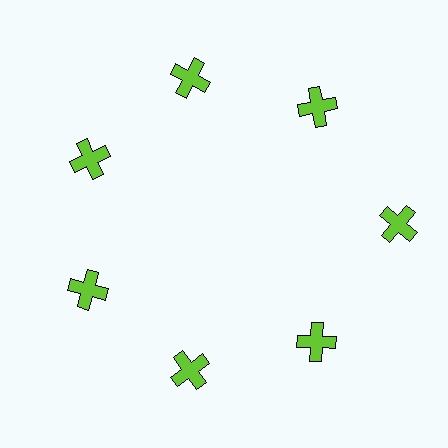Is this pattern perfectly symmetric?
No. The 7 lime crosses are arranged in a ring, but one element near the 3 o'clock position is pushed outward from the center, breaking the 7-fold rotational symmetry.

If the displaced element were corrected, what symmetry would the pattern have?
It would have 7-fold rotational symmetry — the pattern would map onto itself every 51 degrees.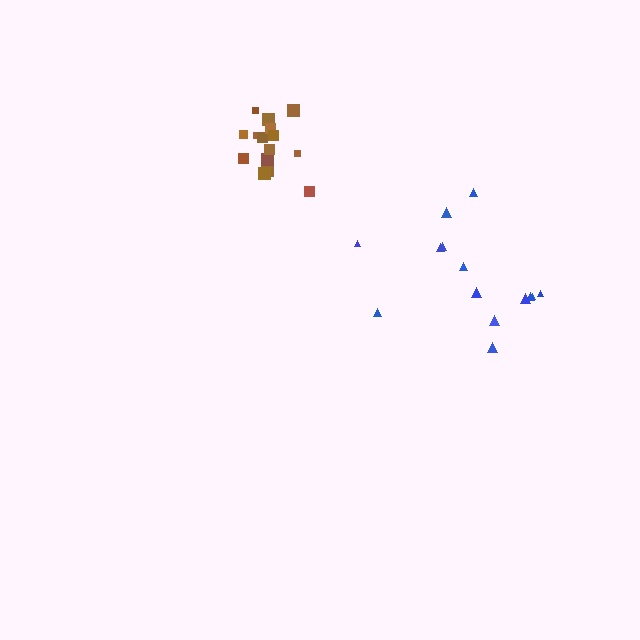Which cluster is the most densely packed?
Brown.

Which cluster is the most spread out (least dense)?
Blue.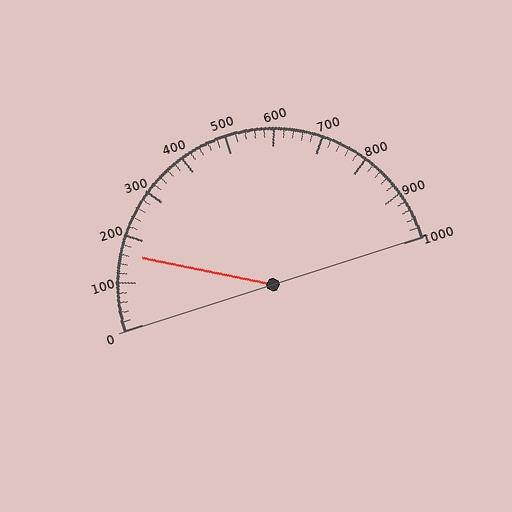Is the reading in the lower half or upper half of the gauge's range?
The reading is in the lower half of the range (0 to 1000).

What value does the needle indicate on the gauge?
The needle indicates approximately 160.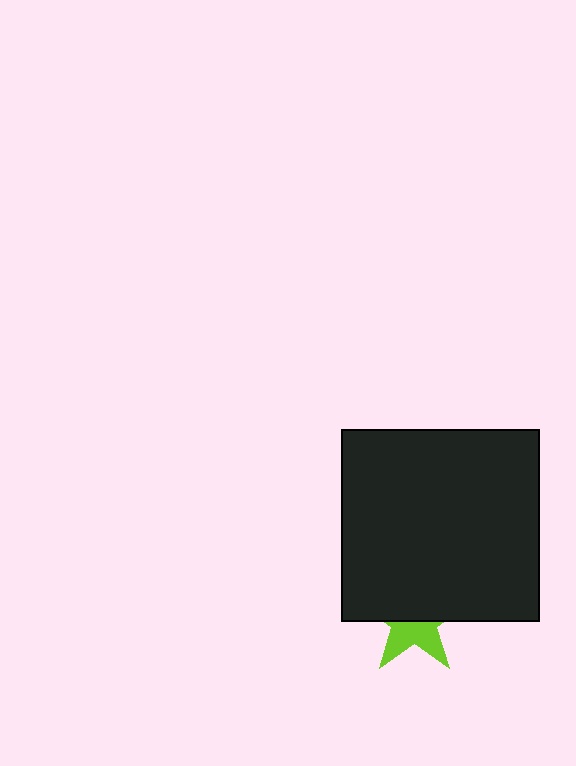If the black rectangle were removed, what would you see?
You would see the complete lime star.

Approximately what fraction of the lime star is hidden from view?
Roughly 56% of the lime star is hidden behind the black rectangle.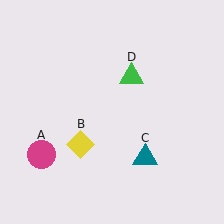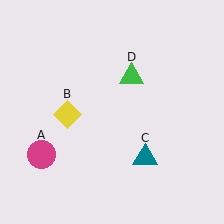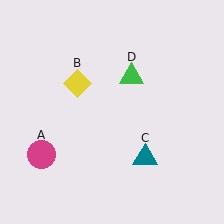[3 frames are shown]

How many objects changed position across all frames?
1 object changed position: yellow diamond (object B).